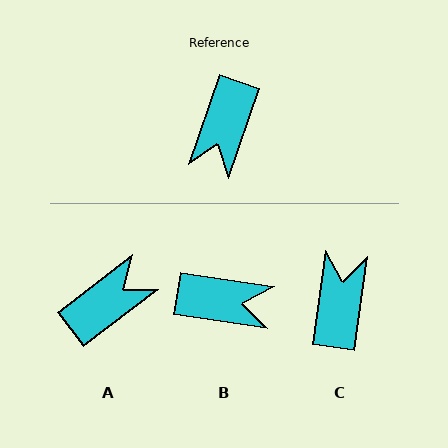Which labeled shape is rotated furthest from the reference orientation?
C, about 169 degrees away.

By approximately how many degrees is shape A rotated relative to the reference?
Approximately 146 degrees counter-clockwise.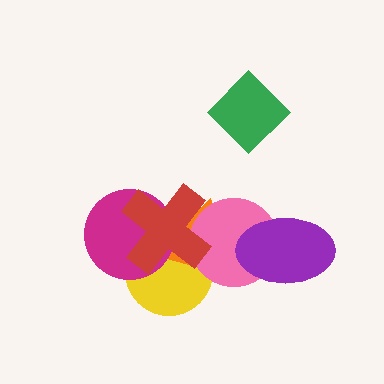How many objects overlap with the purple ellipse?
1 object overlaps with the purple ellipse.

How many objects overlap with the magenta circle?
3 objects overlap with the magenta circle.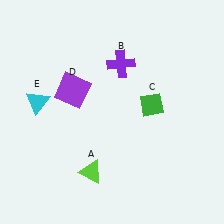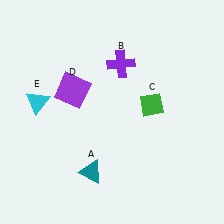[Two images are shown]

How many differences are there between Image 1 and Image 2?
There is 1 difference between the two images.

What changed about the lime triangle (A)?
In Image 1, A is lime. In Image 2, it changed to teal.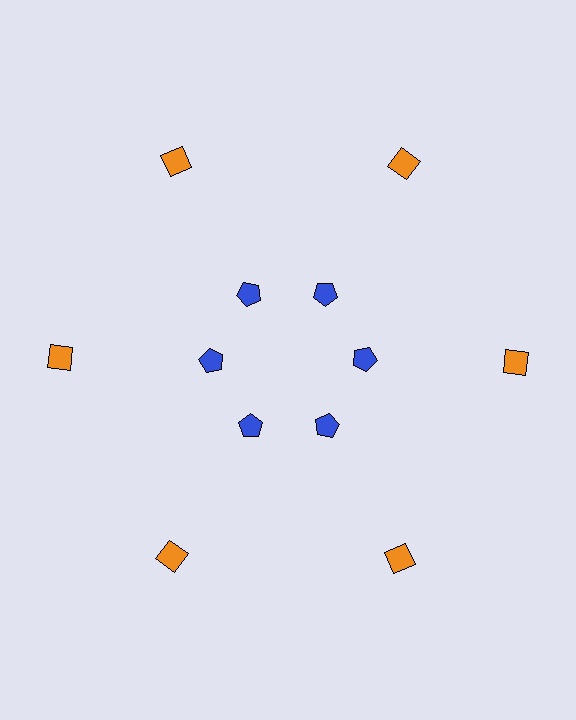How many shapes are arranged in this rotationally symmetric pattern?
There are 12 shapes, arranged in 6 groups of 2.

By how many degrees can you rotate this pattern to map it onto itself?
The pattern maps onto itself every 60 degrees of rotation.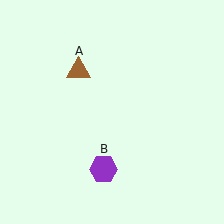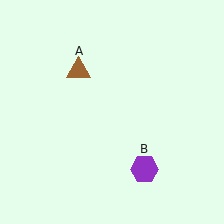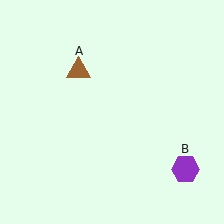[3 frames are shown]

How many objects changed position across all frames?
1 object changed position: purple hexagon (object B).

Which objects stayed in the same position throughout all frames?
Brown triangle (object A) remained stationary.